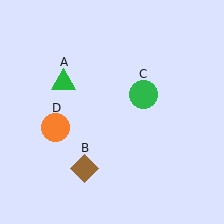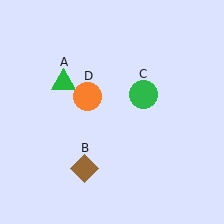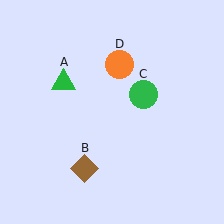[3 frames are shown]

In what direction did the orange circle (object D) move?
The orange circle (object D) moved up and to the right.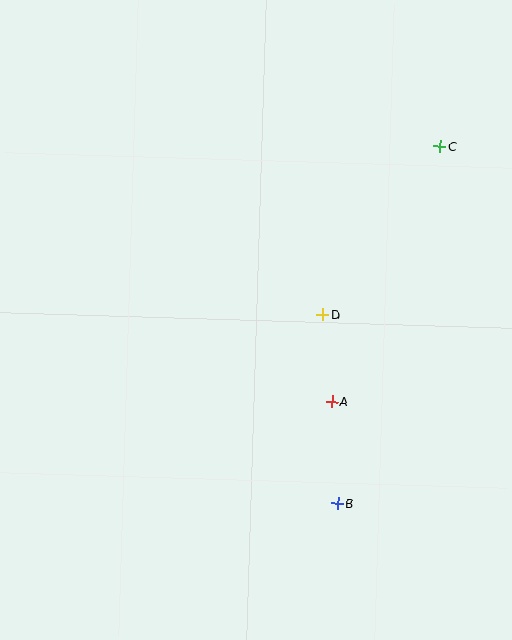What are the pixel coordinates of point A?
Point A is at (332, 401).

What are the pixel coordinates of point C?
Point C is at (440, 146).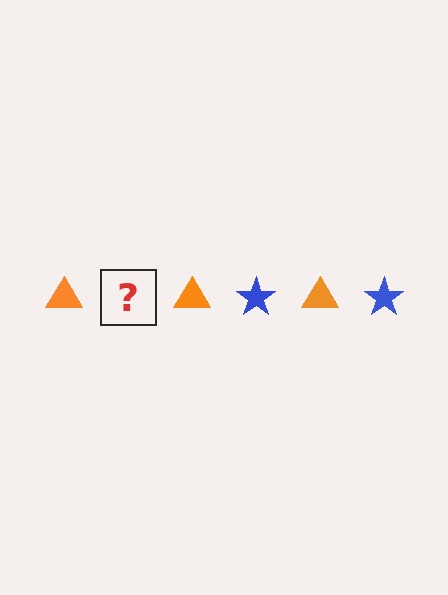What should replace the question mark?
The question mark should be replaced with a blue star.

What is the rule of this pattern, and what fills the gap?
The rule is that the pattern alternates between orange triangle and blue star. The gap should be filled with a blue star.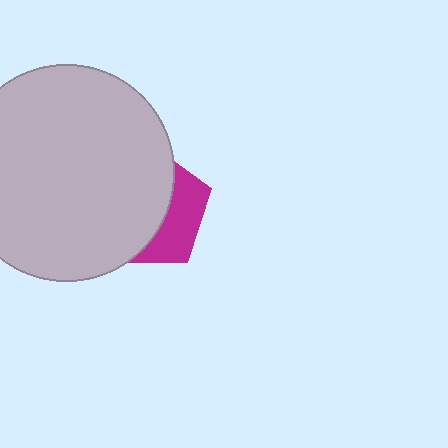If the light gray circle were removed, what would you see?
You would see the complete magenta pentagon.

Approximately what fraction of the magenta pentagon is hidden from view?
Roughly 66% of the magenta pentagon is hidden behind the light gray circle.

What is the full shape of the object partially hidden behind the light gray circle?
The partially hidden object is a magenta pentagon.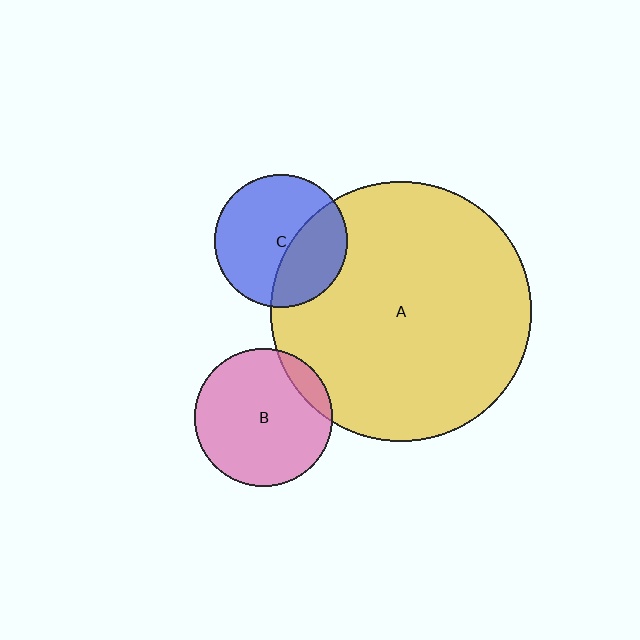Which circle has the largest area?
Circle A (yellow).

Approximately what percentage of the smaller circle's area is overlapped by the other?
Approximately 35%.